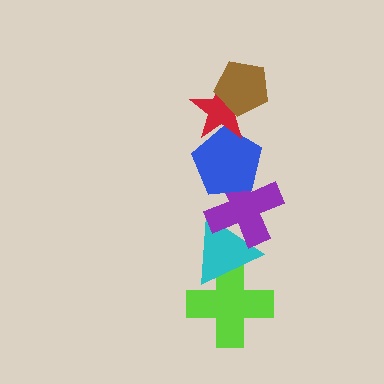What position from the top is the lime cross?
The lime cross is 6th from the top.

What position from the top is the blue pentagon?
The blue pentagon is 3rd from the top.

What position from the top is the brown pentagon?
The brown pentagon is 1st from the top.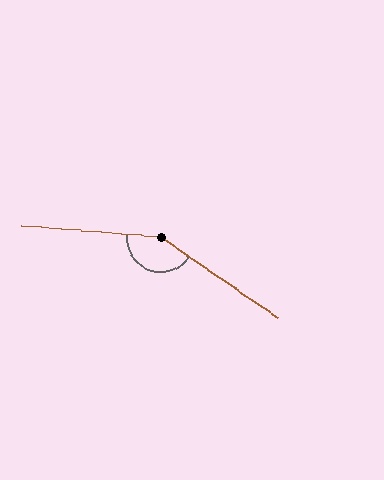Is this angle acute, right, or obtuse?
It is obtuse.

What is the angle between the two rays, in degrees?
Approximately 150 degrees.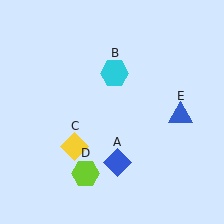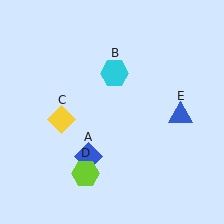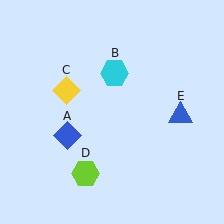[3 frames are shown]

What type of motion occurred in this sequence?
The blue diamond (object A), yellow diamond (object C) rotated clockwise around the center of the scene.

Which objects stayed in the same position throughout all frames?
Cyan hexagon (object B) and lime hexagon (object D) and blue triangle (object E) remained stationary.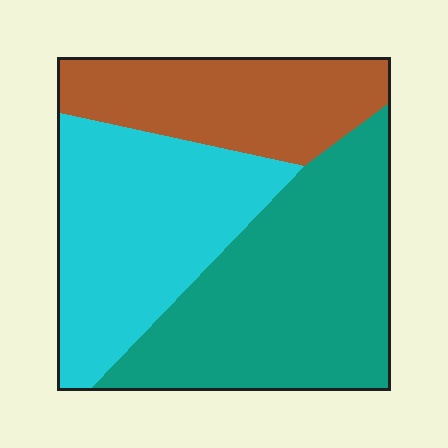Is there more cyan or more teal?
Teal.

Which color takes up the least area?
Brown, at roughly 25%.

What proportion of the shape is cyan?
Cyan covers roughly 35% of the shape.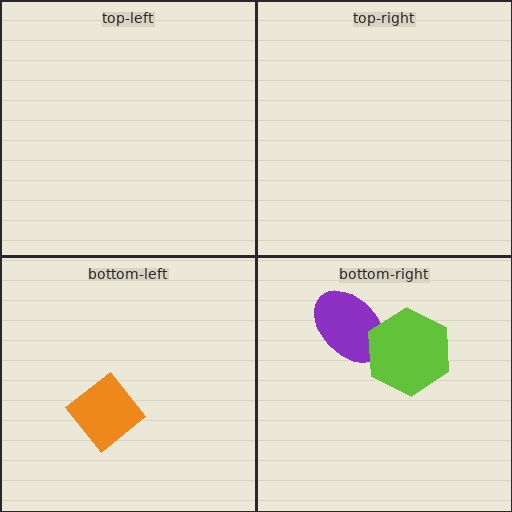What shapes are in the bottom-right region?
The purple ellipse, the lime hexagon.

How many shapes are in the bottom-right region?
2.